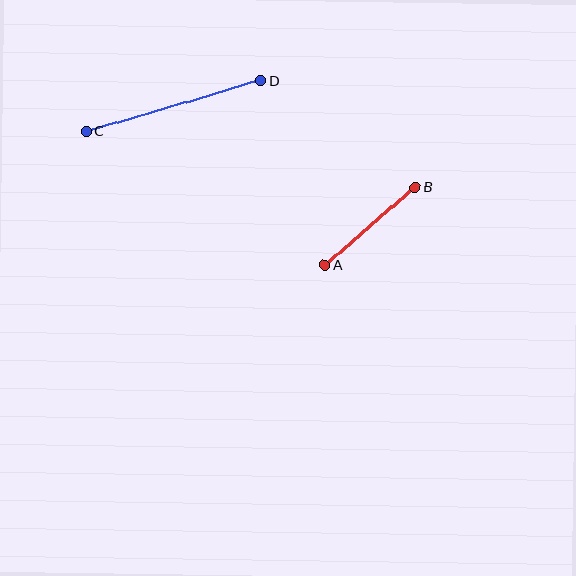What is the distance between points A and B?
The distance is approximately 119 pixels.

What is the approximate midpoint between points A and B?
The midpoint is at approximately (370, 226) pixels.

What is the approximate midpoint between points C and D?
The midpoint is at approximately (174, 106) pixels.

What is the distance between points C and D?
The distance is approximately 182 pixels.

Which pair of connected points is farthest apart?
Points C and D are farthest apart.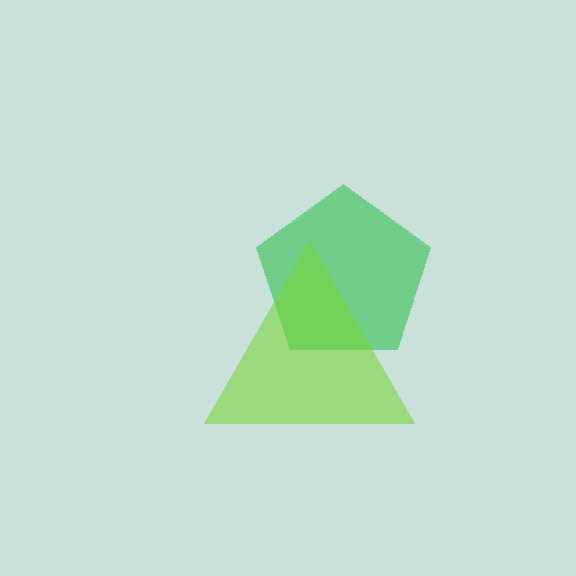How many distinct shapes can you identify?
There are 2 distinct shapes: a green pentagon, a lime triangle.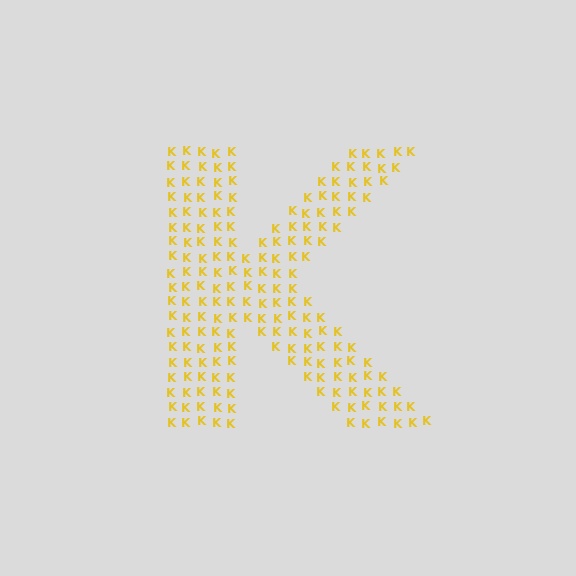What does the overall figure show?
The overall figure shows the letter K.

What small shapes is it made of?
It is made of small letter K's.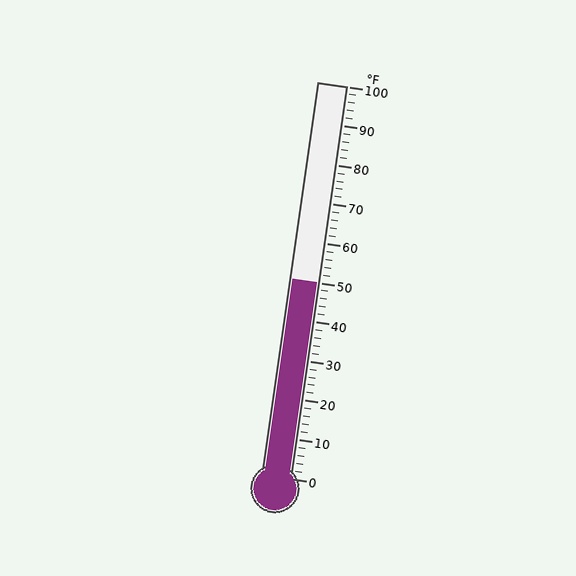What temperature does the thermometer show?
The thermometer shows approximately 50°F.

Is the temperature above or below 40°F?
The temperature is above 40°F.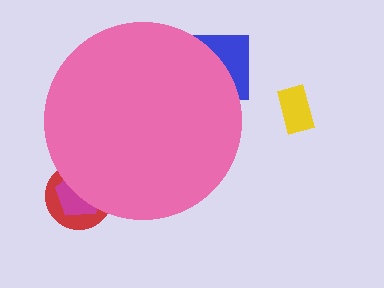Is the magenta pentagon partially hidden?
Yes, the magenta pentagon is partially hidden behind the pink circle.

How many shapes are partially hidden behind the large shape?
3 shapes are partially hidden.